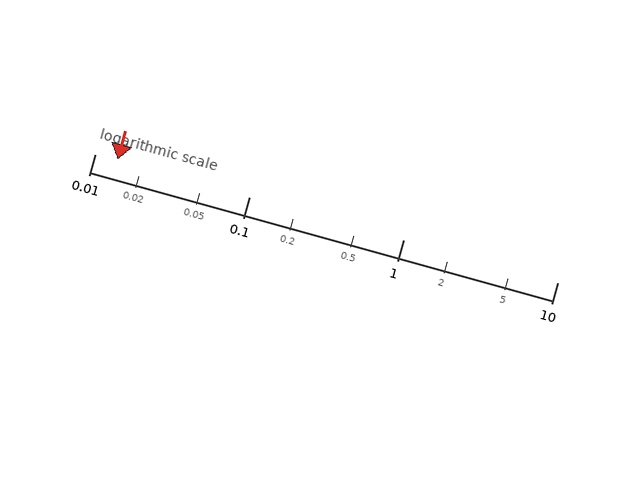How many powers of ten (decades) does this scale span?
The scale spans 3 decades, from 0.01 to 10.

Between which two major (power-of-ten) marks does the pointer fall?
The pointer is between 0.01 and 0.1.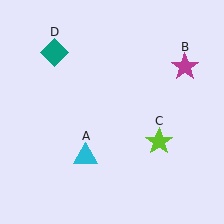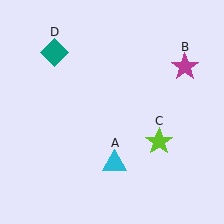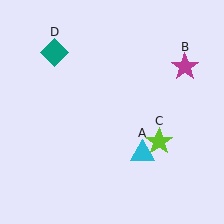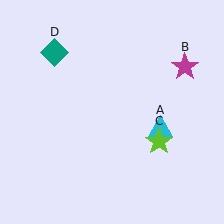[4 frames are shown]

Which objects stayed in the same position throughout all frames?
Magenta star (object B) and lime star (object C) and teal diamond (object D) remained stationary.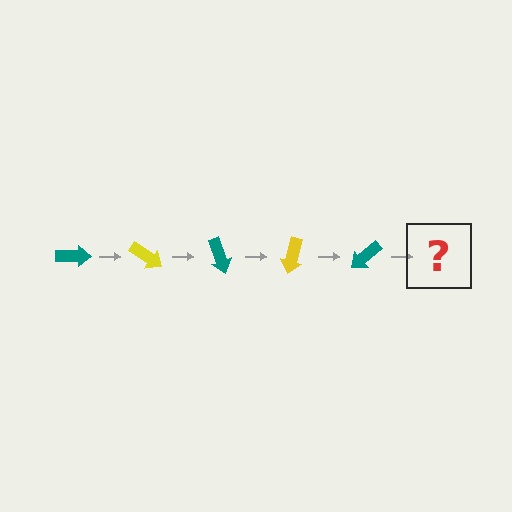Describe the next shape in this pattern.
It should be a yellow arrow, rotated 175 degrees from the start.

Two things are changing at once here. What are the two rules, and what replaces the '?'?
The two rules are that it rotates 35 degrees each step and the color cycles through teal and yellow. The '?' should be a yellow arrow, rotated 175 degrees from the start.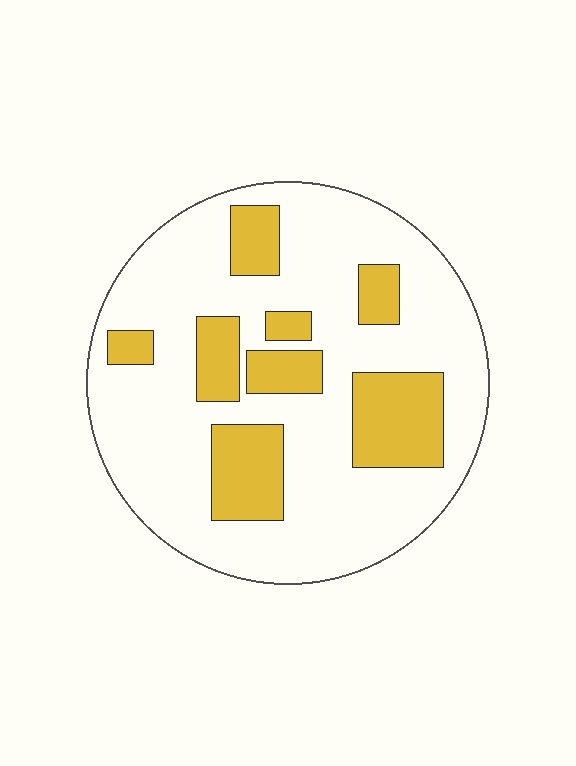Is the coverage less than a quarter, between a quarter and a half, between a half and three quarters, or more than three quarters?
Between a quarter and a half.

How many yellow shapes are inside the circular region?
8.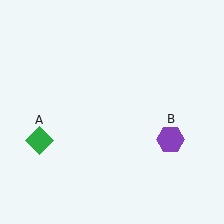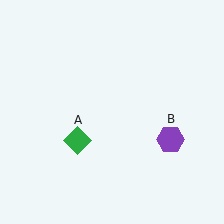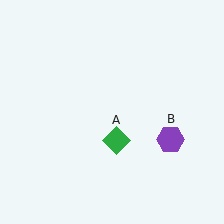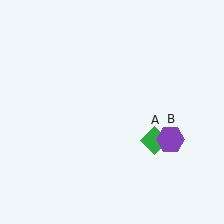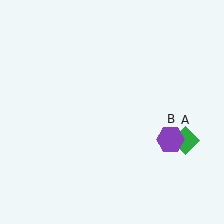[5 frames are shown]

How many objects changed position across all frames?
1 object changed position: green diamond (object A).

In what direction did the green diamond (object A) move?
The green diamond (object A) moved right.